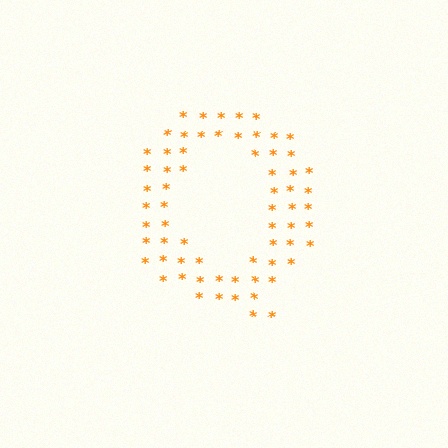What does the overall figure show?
The overall figure shows the letter Q.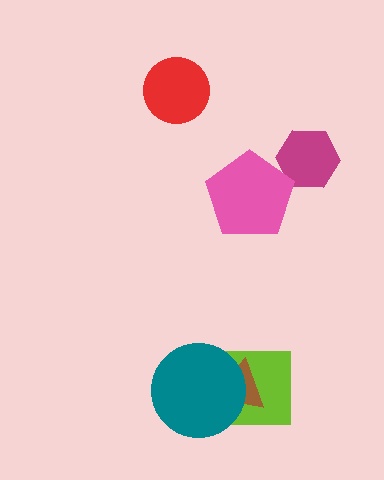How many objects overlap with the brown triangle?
2 objects overlap with the brown triangle.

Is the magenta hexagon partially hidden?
Yes, it is partially covered by another shape.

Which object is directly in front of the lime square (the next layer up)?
The brown triangle is directly in front of the lime square.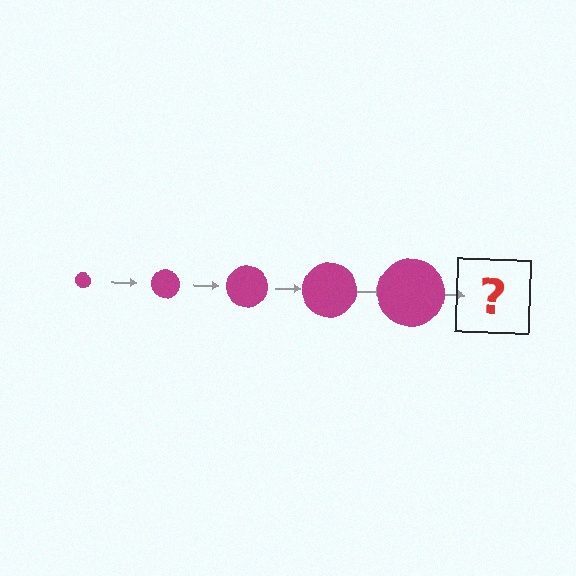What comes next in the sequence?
The next element should be a magenta circle, larger than the previous one.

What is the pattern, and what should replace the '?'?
The pattern is that the circle gets progressively larger each step. The '?' should be a magenta circle, larger than the previous one.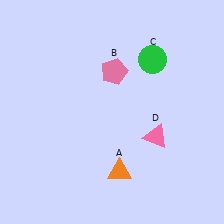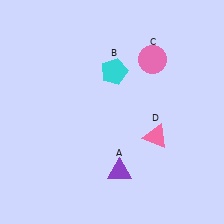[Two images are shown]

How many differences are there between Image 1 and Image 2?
There are 3 differences between the two images.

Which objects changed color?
A changed from orange to purple. B changed from pink to cyan. C changed from green to pink.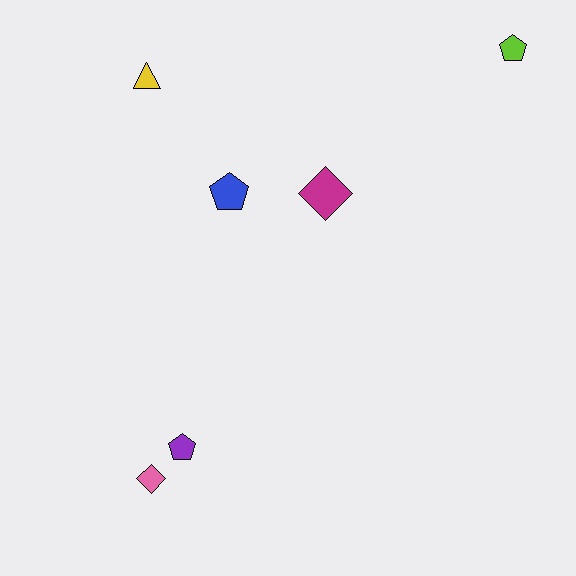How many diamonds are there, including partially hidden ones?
There are 2 diamonds.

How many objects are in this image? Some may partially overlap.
There are 6 objects.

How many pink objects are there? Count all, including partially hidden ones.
There is 1 pink object.